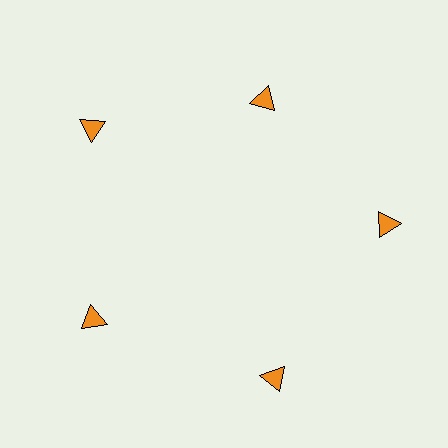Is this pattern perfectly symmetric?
No. The 5 orange triangles are arranged in a ring, but one element near the 1 o'clock position is pulled inward toward the center, breaking the 5-fold rotational symmetry.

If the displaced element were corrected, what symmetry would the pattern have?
It would have 5-fold rotational symmetry — the pattern would map onto itself every 72 degrees.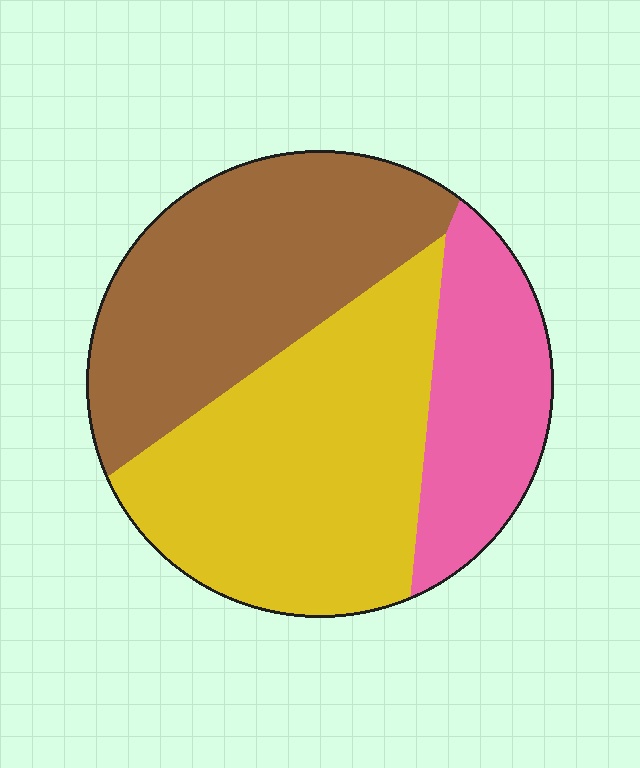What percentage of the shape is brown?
Brown takes up about three eighths (3/8) of the shape.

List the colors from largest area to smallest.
From largest to smallest: yellow, brown, pink.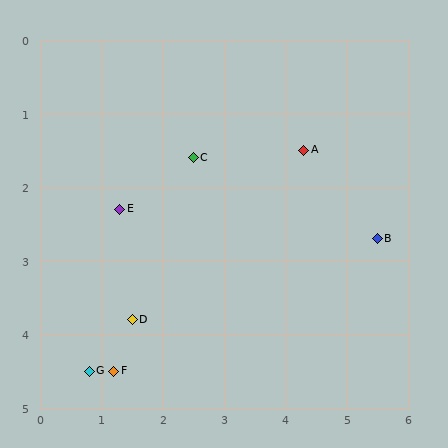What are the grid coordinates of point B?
Point B is at approximately (5.5, 2.7).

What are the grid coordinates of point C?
Point C is at approximately (2.5, 1.6).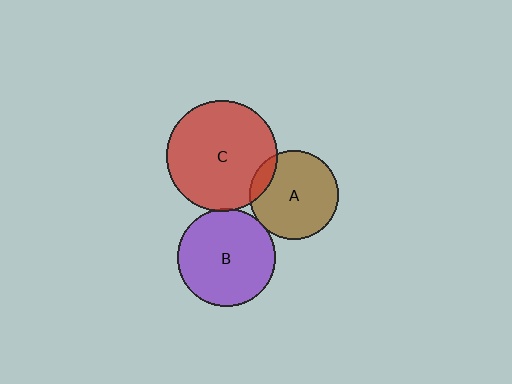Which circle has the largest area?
Circle C (red).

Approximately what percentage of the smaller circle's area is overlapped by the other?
Approximately 5%.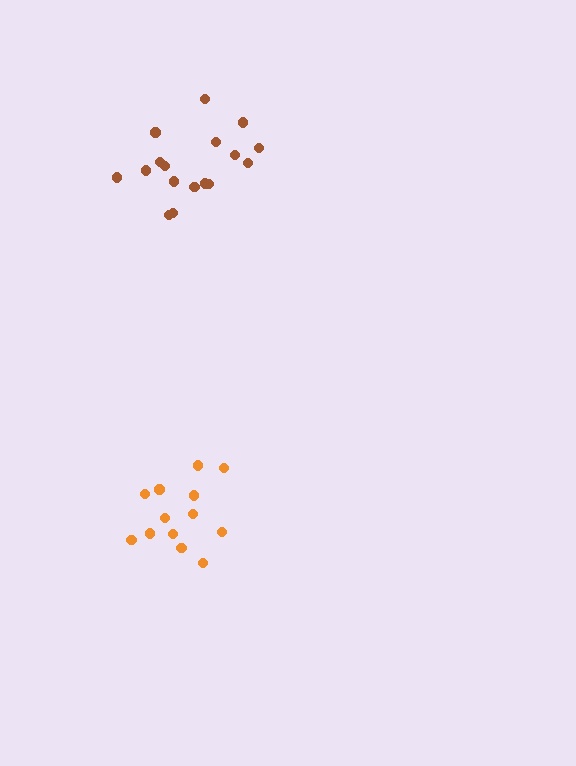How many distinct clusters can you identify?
There are 2 distinct clusters.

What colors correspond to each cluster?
The clusters are colored: orange, brown.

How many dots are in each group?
Group 1: 13 dots, Group 2: 17 dots (30 total).